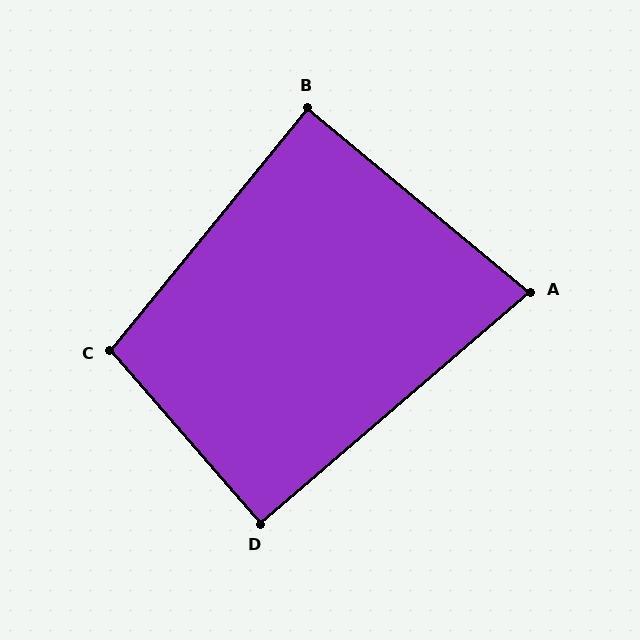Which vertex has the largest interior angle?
C, at approximately 100 degrees.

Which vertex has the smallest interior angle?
A, at approximately 80 degrees.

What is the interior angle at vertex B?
Approximately 90 degrees (approximately right).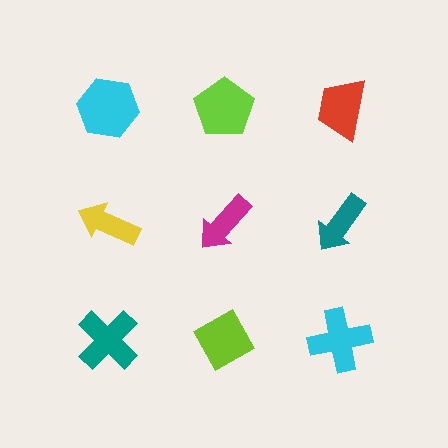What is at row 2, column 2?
A magenta arrow.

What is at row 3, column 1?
A teal cross.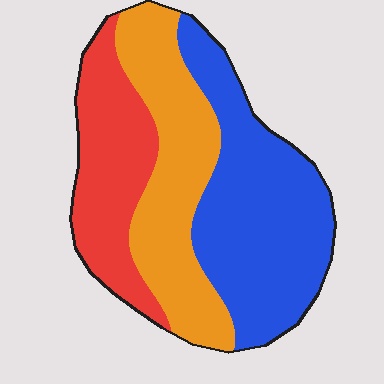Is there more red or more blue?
Blue.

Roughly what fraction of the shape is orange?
Orange takes up about one third (1/3) of the shape.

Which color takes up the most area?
Blue, at roughly 40%.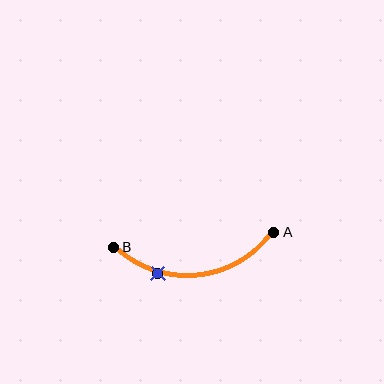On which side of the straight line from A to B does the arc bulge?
The arc bulges below the straight line connecting A and B.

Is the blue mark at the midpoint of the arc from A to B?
No. The blue mark lies on the arc but is closer to endpoint B. The arc midpoint would be at the point on the curve equidistant along the arc from both A and B.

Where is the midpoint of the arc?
The arc midpoint is the point on the curve farthest from the straight line joining A and B. It sits below that line.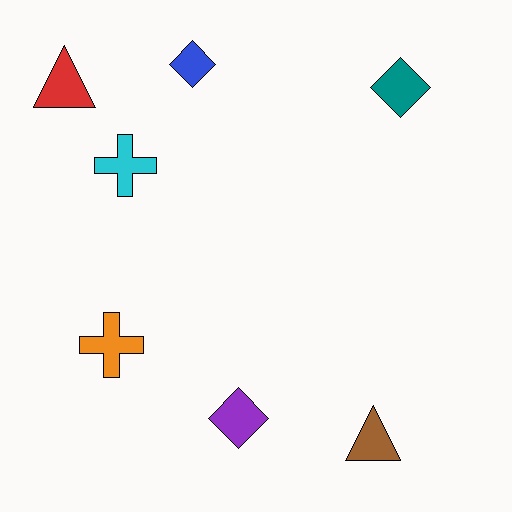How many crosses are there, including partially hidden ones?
There are 2 crosses.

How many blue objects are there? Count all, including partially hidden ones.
There is 1 blue object.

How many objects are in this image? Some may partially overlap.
There are 7 objects.